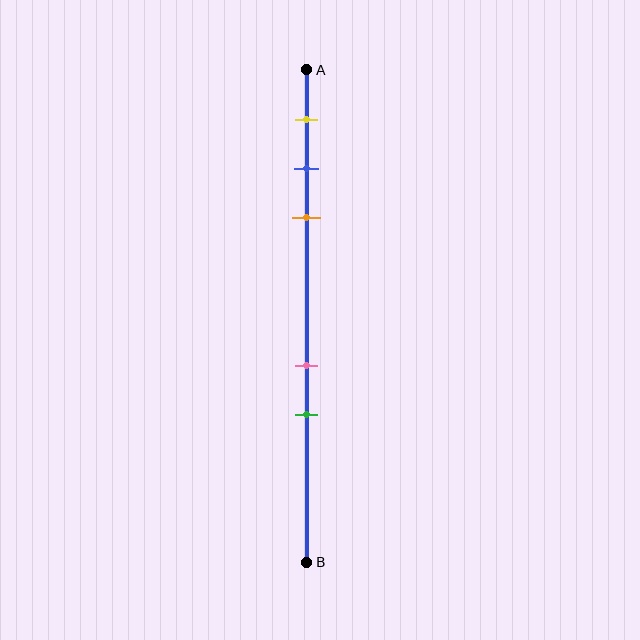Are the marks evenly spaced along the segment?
No, the marks are not evenly spaced.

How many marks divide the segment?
There are 5 marks dividing the segment.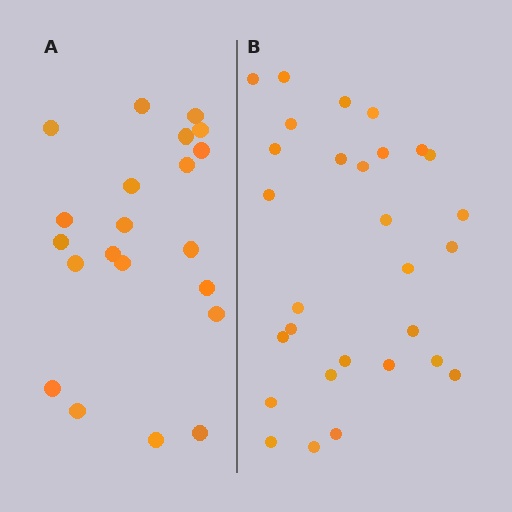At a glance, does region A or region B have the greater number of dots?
Region B (the right region) has more dots.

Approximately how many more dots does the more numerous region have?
Region B has roughly 8 or so more dots than region A.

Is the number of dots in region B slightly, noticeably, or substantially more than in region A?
Region B has noticeably more, but not dramatically so. The ratio is roughly 1.4 to 1.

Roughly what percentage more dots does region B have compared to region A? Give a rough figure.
About 40% more.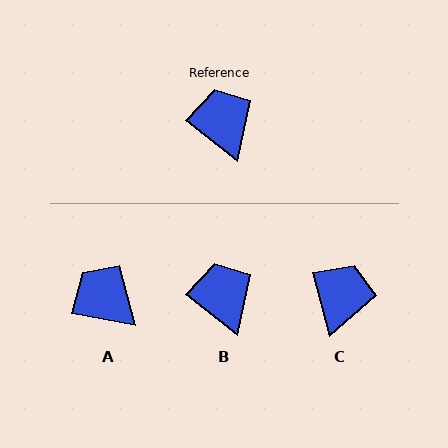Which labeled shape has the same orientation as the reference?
B.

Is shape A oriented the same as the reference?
No, it is off by about 28 degrees.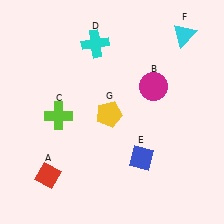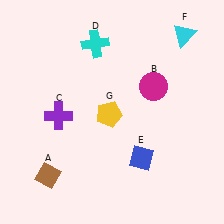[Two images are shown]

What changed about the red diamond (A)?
In Image 1, A is red. In Image 2, it changed to brown.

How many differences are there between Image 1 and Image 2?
There are 2 differences between the two images.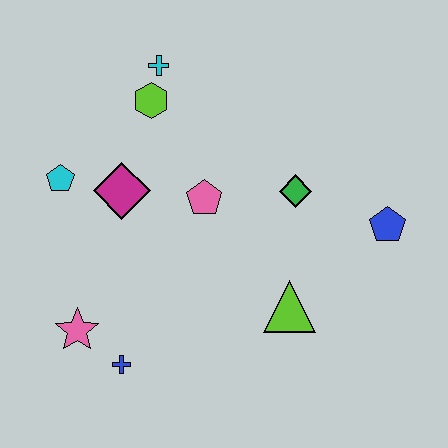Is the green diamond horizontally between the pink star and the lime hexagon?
No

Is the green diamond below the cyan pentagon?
Yes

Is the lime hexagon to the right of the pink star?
Yes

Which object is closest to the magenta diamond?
The cyan pentagon is closest to the magenta diamond.